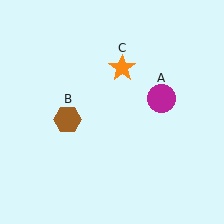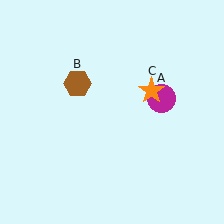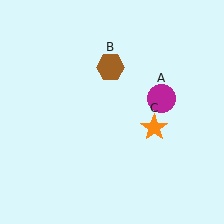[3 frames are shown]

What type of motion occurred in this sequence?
The brown hexagon (object B), orange star (object C) rotated clockwise around the center of the scene.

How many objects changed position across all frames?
2 objects changed position: brown hexagon (object B), orange star (object C).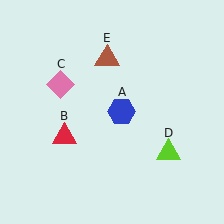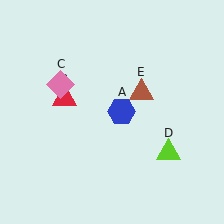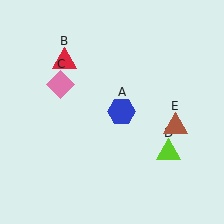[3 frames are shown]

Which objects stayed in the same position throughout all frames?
Blue hexagon (object A) and pink diamond (object C) and lime triangle (object D) remained stationary.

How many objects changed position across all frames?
2 objects changed position: red triangle (object B), brown triangle (object E).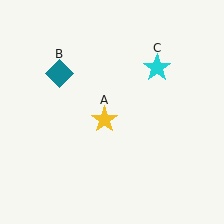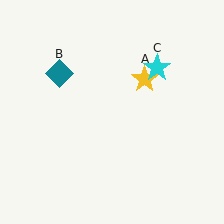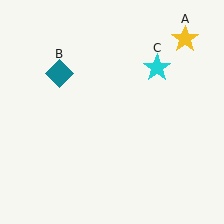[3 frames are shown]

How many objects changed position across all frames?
1 object changed position: yellow star (object A).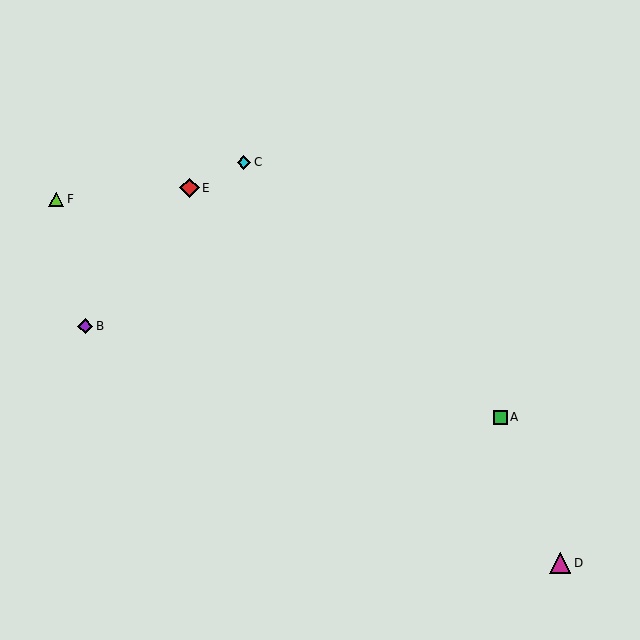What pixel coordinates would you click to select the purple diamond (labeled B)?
Click at (85, 326) to select the purple diamond B.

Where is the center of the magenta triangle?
The center of the magenta triangle is at (560, 563).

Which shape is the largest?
The magenta triangle (labeled D) is the largest.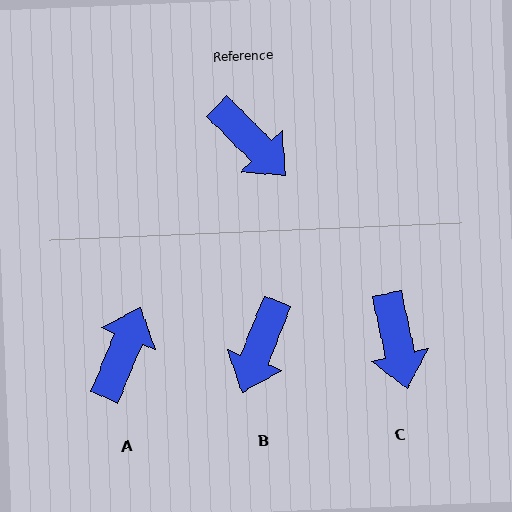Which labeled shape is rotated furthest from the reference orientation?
A, about 113 degrees away.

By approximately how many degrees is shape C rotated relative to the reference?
Approximately 32 degrees clockwise.